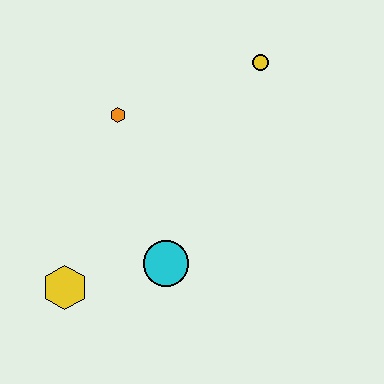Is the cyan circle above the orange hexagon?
No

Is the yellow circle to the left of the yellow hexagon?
No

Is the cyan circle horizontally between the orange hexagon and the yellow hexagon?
No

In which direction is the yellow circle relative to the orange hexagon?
The yellow circle is to the right of the orange hexagon.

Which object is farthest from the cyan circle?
The yellow circle is farthest from the cyan circle.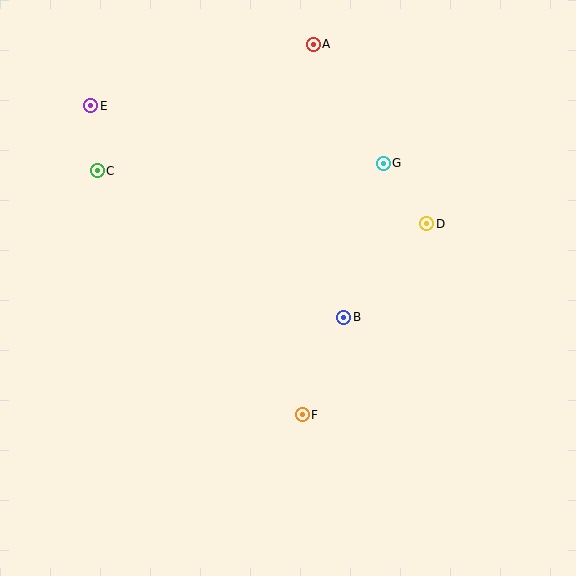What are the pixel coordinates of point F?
Point F is at (302, 415).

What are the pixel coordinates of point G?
Point G is at (383, 163).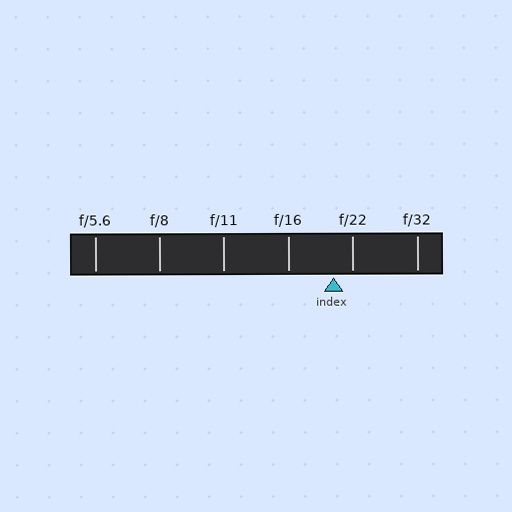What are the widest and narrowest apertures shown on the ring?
The widest aperture shown is f/5.6 and the narrowest is f/32.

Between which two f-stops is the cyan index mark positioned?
The index mark is between f/16 and f/22.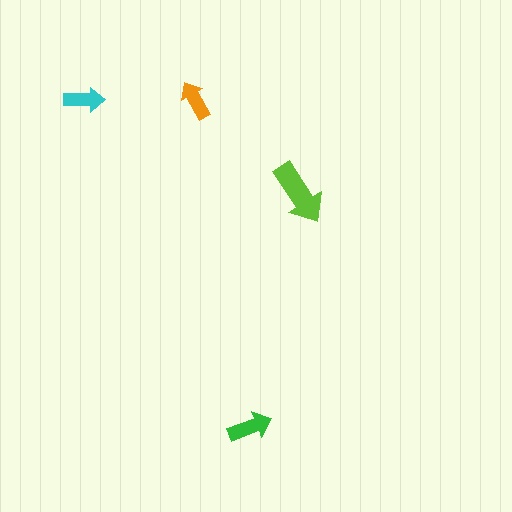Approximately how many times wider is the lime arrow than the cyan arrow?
About 1.5 times wider.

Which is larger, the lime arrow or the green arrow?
The lime one.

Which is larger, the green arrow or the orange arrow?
The green one.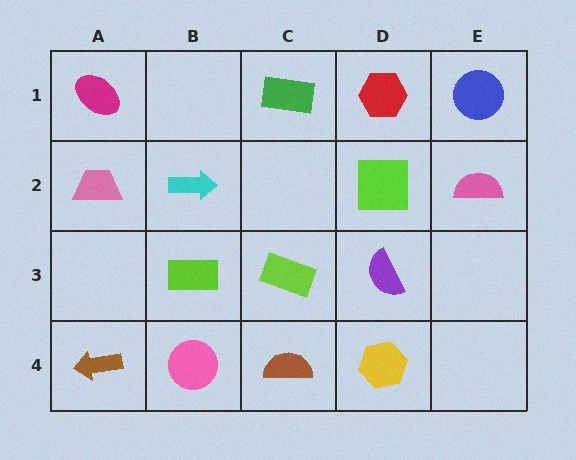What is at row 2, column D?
A lime square.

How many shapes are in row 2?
4 shapes.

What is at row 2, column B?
A cyan arrow.